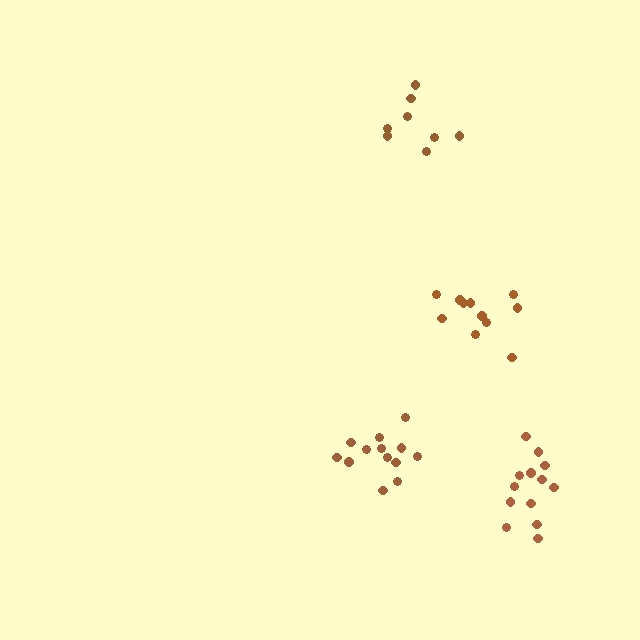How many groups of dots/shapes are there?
There are 4 groups.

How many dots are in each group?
Group 1: 13 dots, Group 2: 8 dots, Group 3: 11 dots, Group 4: 13 dots (45 total).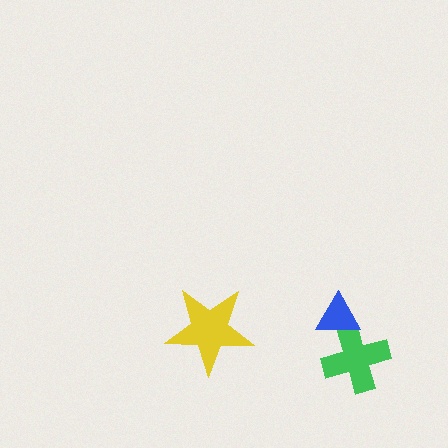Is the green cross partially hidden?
Yes, it is partially covered by another shape.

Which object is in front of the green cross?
The blue triangle is in front of the green cross.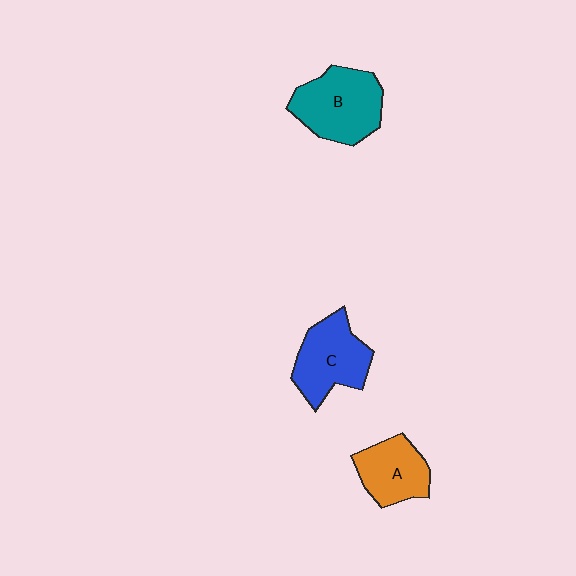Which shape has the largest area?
Shape B (teal).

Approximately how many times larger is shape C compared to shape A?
Approximately 1.2 times.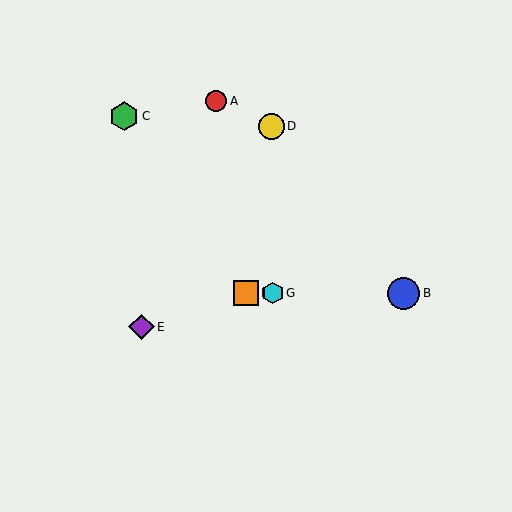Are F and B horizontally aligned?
Yes, both are at y≈293.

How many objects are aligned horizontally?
3 objects (B, F, G) are aligned horizontally.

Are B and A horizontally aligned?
No, B is at y≈293 and A is at y≈101.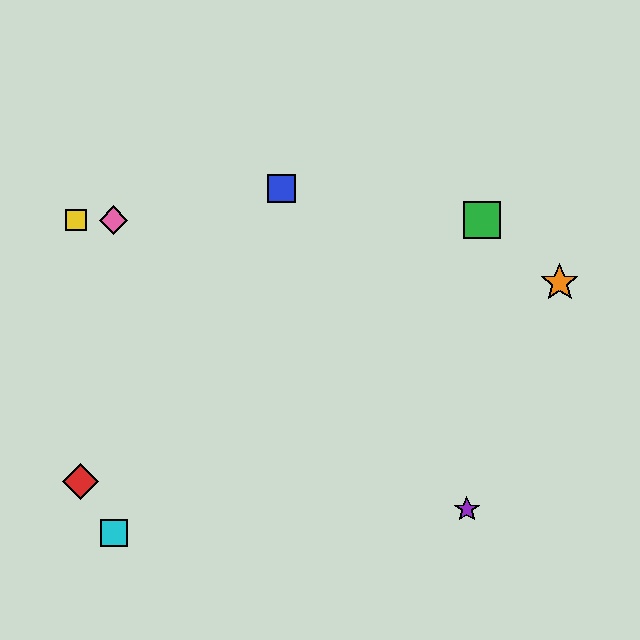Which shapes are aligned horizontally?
The green square, the yellow square, the pink diamond are aligned horizontally.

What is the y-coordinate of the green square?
The green square is at y≈220.